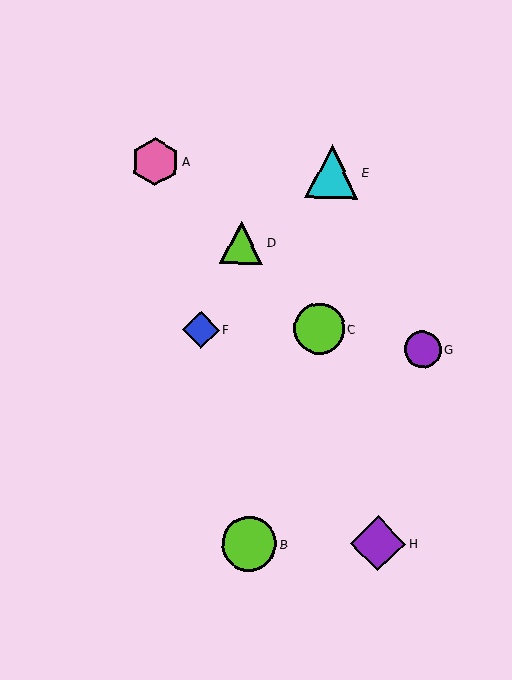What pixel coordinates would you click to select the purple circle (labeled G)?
Click at (423, 349) to select the purple circle G.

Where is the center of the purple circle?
The center of the purple circle is at (423, 349).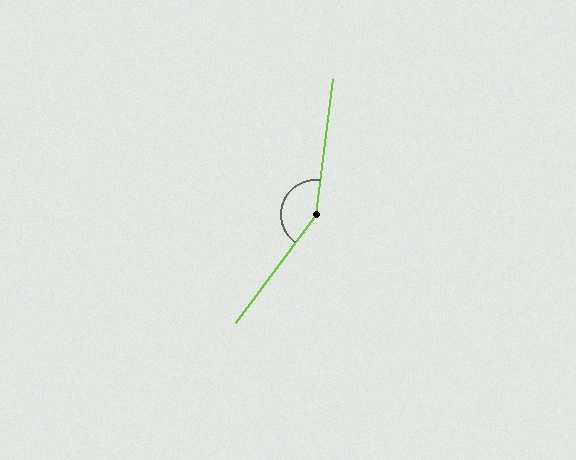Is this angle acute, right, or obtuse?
It is obtuse.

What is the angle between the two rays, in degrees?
Approximately 151 degrees.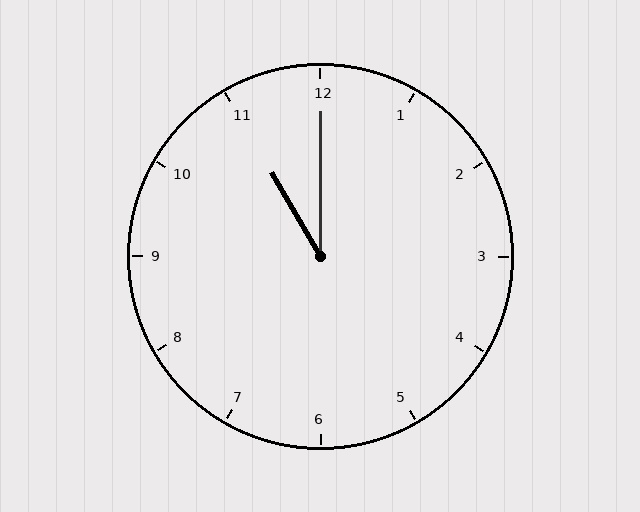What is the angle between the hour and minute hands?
Approximately 30 degrees.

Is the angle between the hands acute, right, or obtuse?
It is acute.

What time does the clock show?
11:00.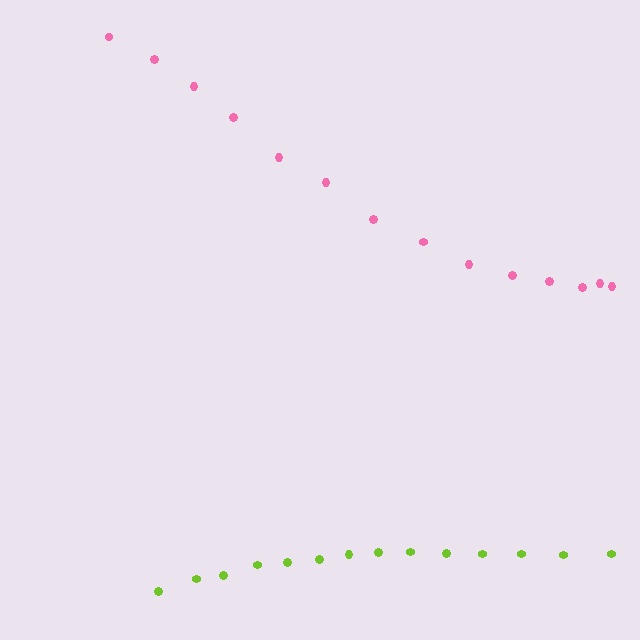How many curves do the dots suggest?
There are 2 distinct paths.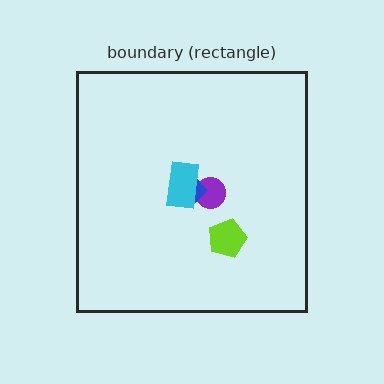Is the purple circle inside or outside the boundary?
Inside.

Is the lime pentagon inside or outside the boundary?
Inside.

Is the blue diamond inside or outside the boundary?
Inside.